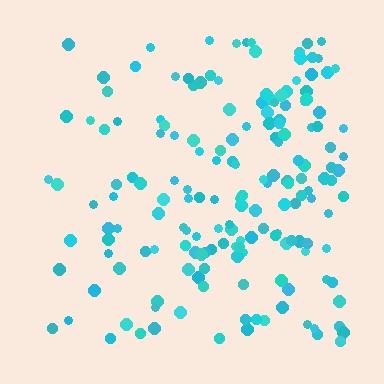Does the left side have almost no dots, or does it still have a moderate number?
Still a moderate number, just noticeably fewer than the right.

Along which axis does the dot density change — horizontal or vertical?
Horizontal.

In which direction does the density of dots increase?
From left to right, with the right side densest.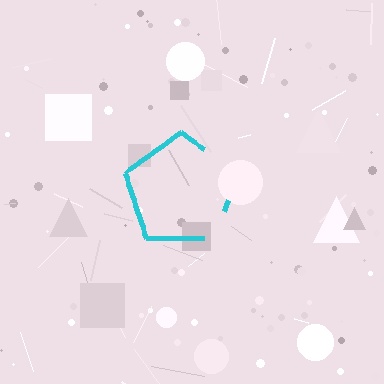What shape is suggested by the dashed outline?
The dashed outline suggests a pentagon.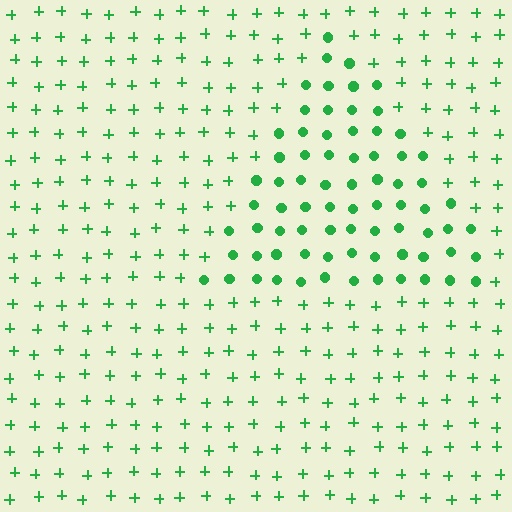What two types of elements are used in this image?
The image uses circles inside the triangle region and plus signs outside it.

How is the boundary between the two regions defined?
The boundary is defined by a change in element shape: circles inside vs. plus signs outside. All elements share the same color and spacing.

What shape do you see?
I see a triangle.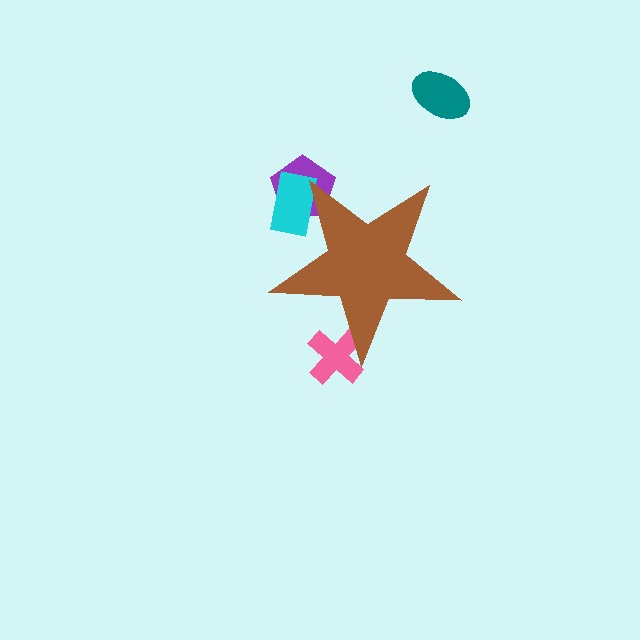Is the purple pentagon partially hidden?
Yes, the purple pentagon is partially hidden behind the brown star.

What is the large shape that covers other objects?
A brown star.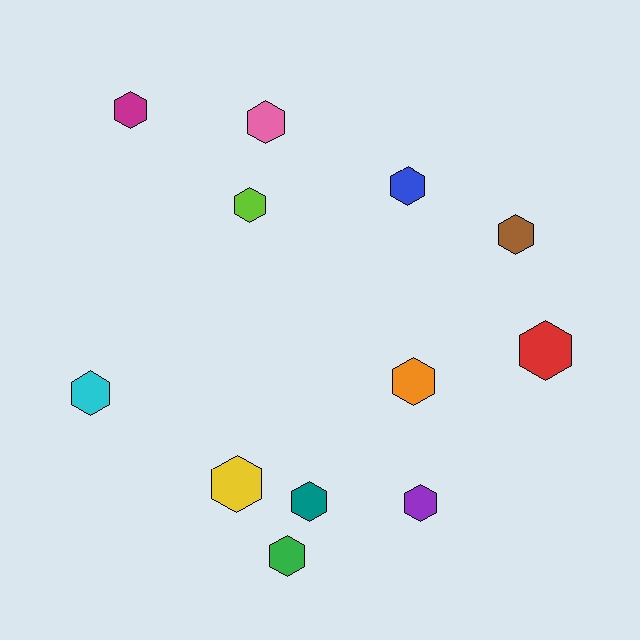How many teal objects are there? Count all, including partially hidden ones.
There is 1 teal object.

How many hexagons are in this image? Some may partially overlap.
There are 12 hexagons.